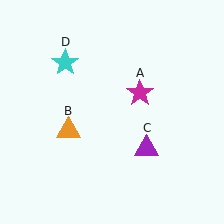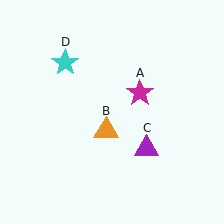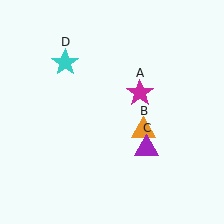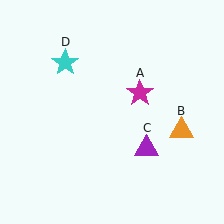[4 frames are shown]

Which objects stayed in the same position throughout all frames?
Magenta star (object A) and purple triangle (object C) and cyan star (object D) remained stationary.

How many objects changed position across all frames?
1 object changed position: orange triangle (object B).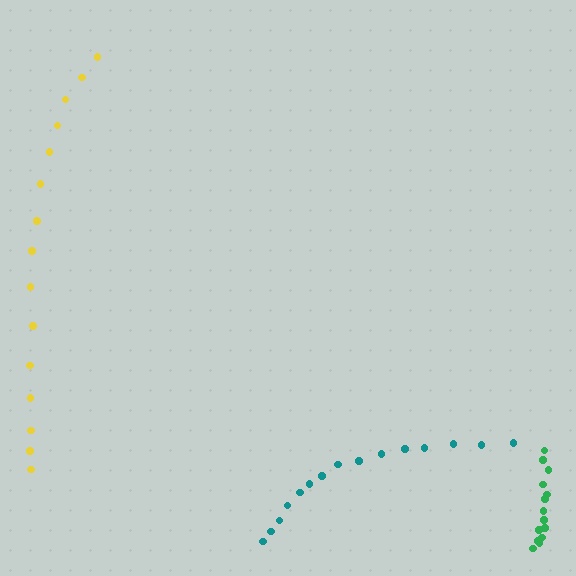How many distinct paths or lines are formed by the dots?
There are 3 distinct paths.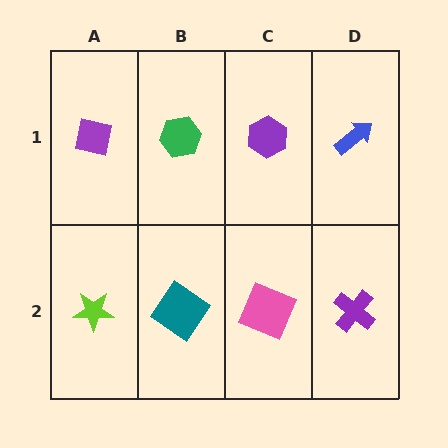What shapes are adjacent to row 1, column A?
A lime star (row 2, column A), a green hexagon (row 1, column B).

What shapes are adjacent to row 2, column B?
A green hexagon (row 1, column B), a lime star (row 2, column A), a pink square (row 2, column C).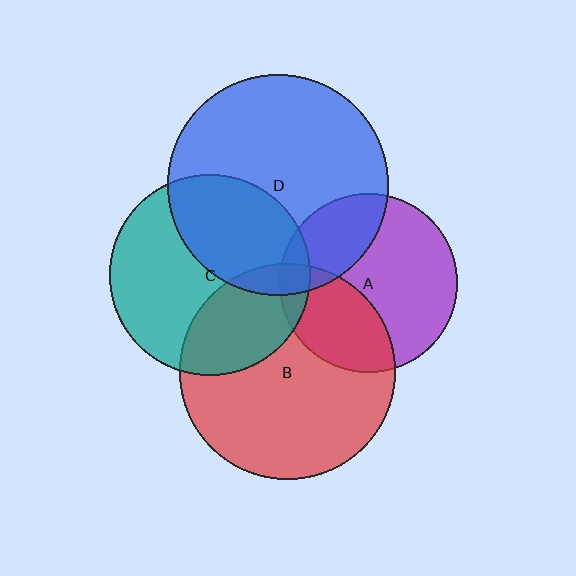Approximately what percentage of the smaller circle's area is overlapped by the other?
Approximately 35%.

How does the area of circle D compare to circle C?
Approximately 1.2 times.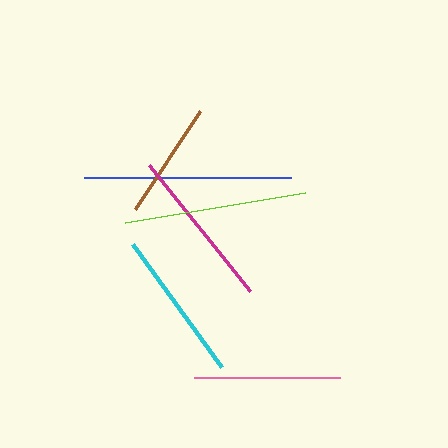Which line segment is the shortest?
The brown line is the shortest at approximately 118 pixels.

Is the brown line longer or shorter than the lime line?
The lime line is longer than the brown line.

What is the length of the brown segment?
The brown segment is approximately 118 pixels long.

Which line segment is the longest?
The blue line is the longest at approximately 208 pixels.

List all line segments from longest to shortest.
From longest to shortest: blue, lime, magenta, cyan, pink, brown.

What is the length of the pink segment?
The pink segment is approximately 146 pixels long.